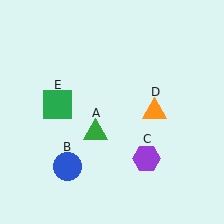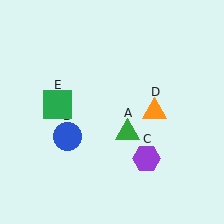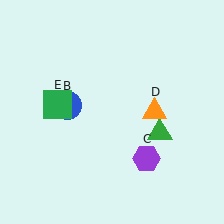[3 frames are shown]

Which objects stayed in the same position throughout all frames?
Purple hexagon (object C) and orange triangle (object D) and green square (object E) remained stationary.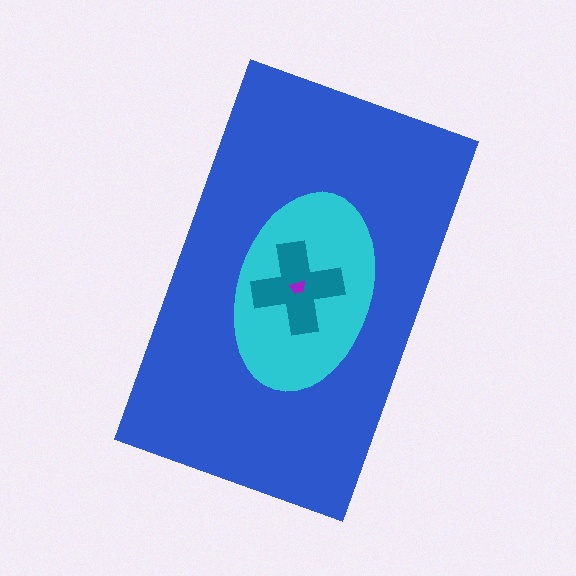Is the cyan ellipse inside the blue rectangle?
Yes.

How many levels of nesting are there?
4.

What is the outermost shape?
The blue rectangle.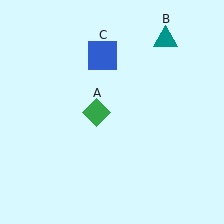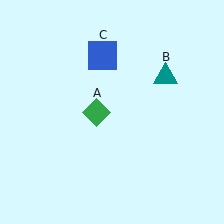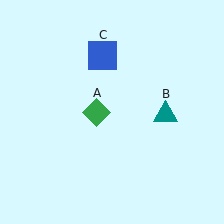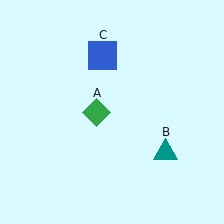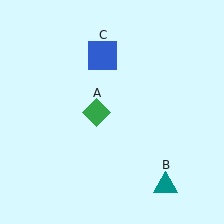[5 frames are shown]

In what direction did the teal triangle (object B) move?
The teal triangle (object B) moved down.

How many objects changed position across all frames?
1 object changed position: teal triangle (object B).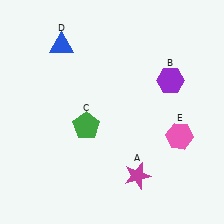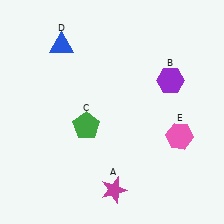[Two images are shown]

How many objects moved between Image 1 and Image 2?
1 object moved between the two images.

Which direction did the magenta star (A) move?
The magenta star (A) moved left.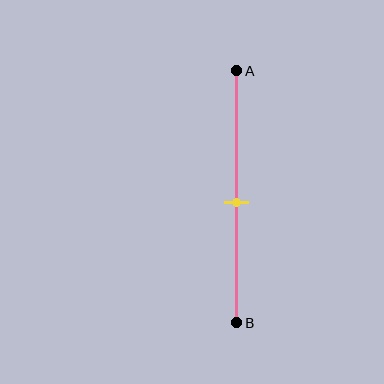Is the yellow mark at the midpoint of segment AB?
Yes, the mark is approximately at the midpoint.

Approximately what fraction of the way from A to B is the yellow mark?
The yellow mark is approximately 50% of the way from A to B.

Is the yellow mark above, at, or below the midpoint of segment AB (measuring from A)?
The yellow mark is approximately at the midpoint of segment AB.